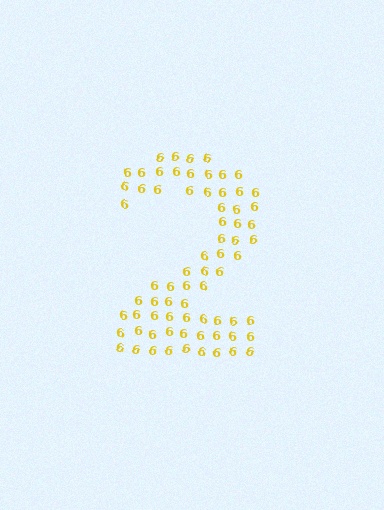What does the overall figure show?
The overall figure shows the digit 2.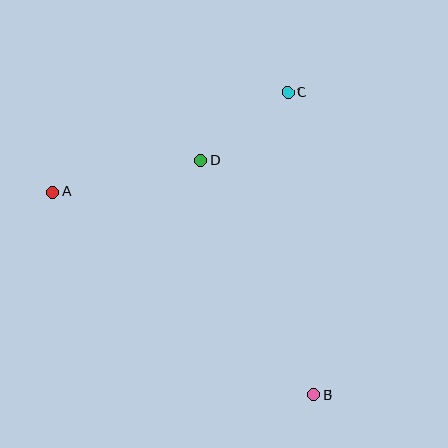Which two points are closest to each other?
Points C and D are closest to each other.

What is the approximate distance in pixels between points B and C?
The distance between B and C is approximately 304 pixels.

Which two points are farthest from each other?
Points A and B are farthest from each other.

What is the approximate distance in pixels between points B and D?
The distance between B and D is approximately 260 pixels.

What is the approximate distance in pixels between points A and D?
The distance between A and D is approximately 151 pixels.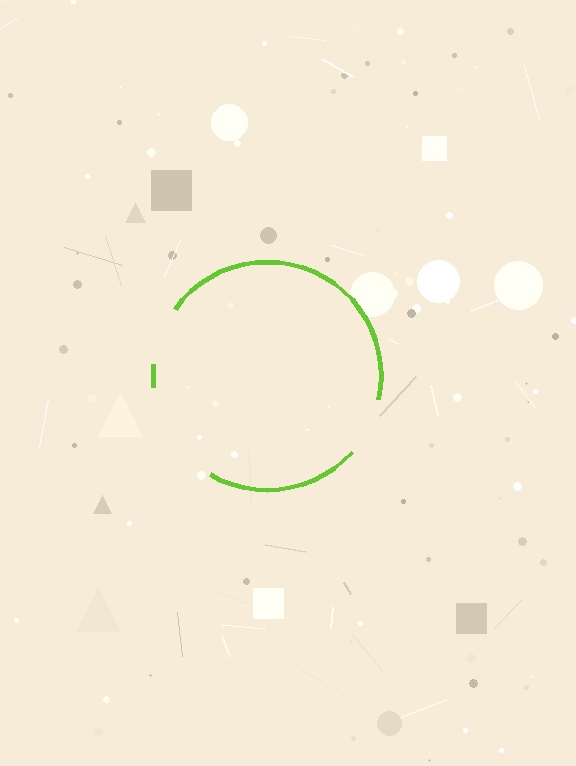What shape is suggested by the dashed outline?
The dashed outline suggests a circle.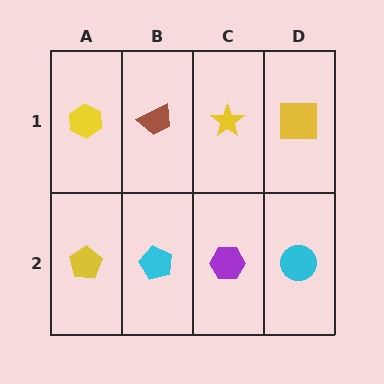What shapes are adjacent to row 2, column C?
A yellow star (row 1, column C), a cyan pentagon (row 2, column B), a cyan circle (row 2, column D).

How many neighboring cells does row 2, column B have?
3.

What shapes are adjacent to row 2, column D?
A yellow square (row 1, column D), a purple hexagon (row 2, column C).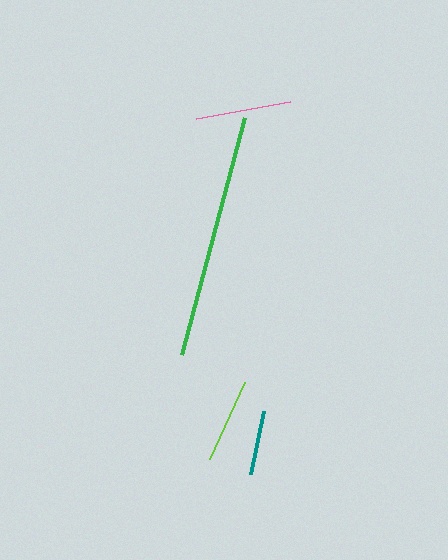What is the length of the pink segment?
The pink segment is approximately 95 pixels long.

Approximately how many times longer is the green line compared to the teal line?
The green line is approximately 3.8 times the length of the teal line.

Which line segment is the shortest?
The teal line is the shortest at approximately 65 pixels.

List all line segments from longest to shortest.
From longest to shortest: green, pink, lime, teal.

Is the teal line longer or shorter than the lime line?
The lime line is longer than the teal line.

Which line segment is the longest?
The green line is the longest at approximately 246 pixels.